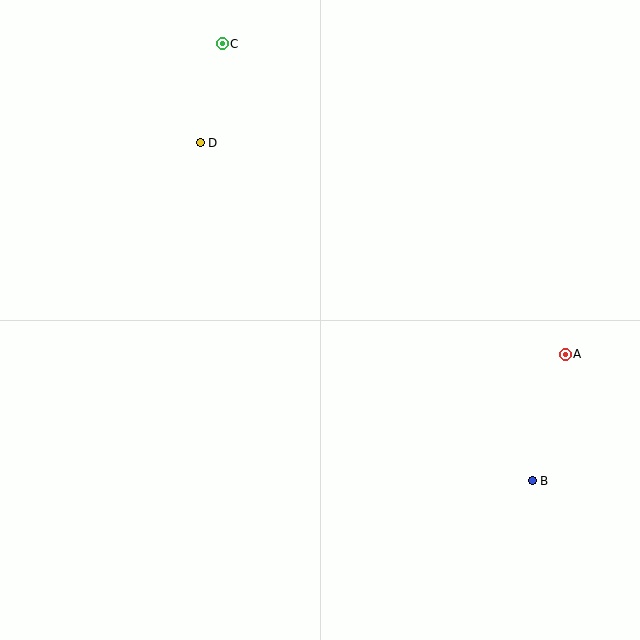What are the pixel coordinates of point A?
Point A is at (565, 354).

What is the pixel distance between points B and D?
The distance between B and D is 474 pixels.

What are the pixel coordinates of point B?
Point B is at (532, 481).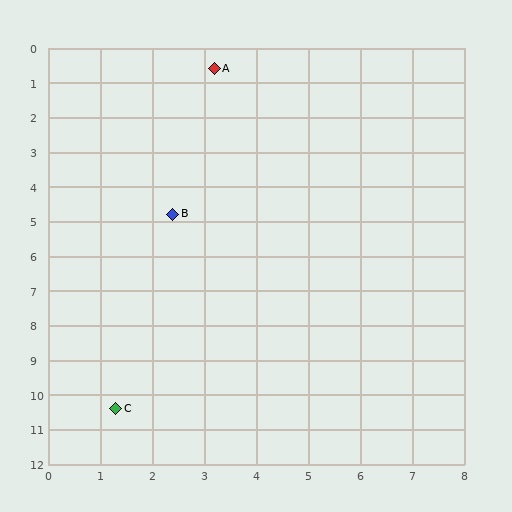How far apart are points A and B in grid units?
Points A and B are about 4.3 grid units apart.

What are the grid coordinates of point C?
Point C is at approximately (1.3, 10.4).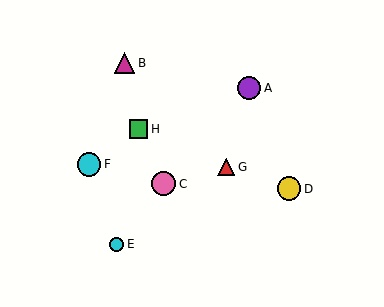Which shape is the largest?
The pink circle (labeled C) is the largest.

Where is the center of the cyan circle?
The center of the cyan circle is at (117, 244).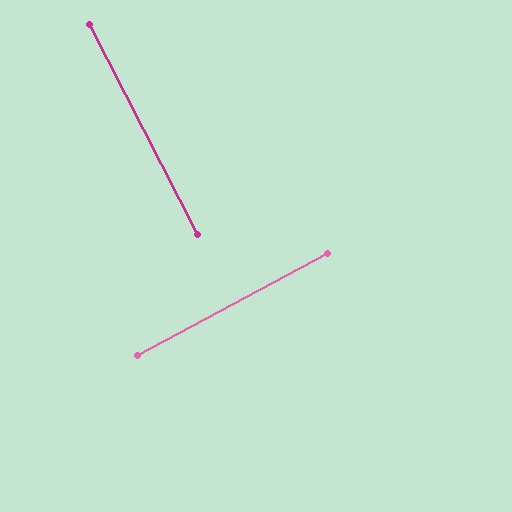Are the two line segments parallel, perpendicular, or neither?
Perpendicular — they meet at approximately 89°.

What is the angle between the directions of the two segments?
Approximately 89 degrees.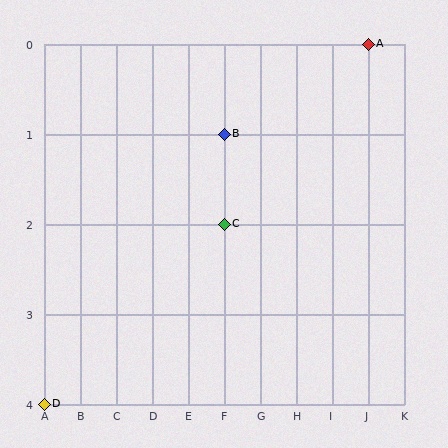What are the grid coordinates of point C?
Point C is at grid coordinates (F, 2).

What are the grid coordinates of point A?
Point A is at grid coordinates (J, 0).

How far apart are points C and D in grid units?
Points C and D are 5 columns and 2 rows apart (about 5.4 grid units diagonally).